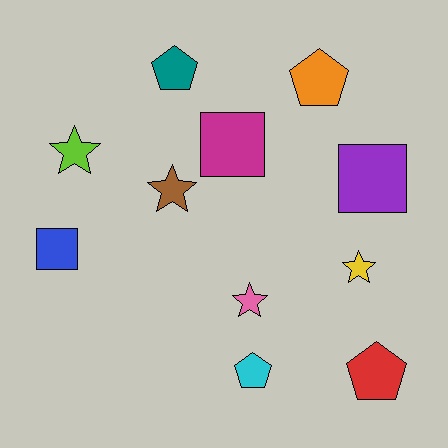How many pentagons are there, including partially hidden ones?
There are 4 pentagons.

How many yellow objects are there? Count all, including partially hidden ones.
There is 1 yellow object.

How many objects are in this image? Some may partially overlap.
There are 11 objects.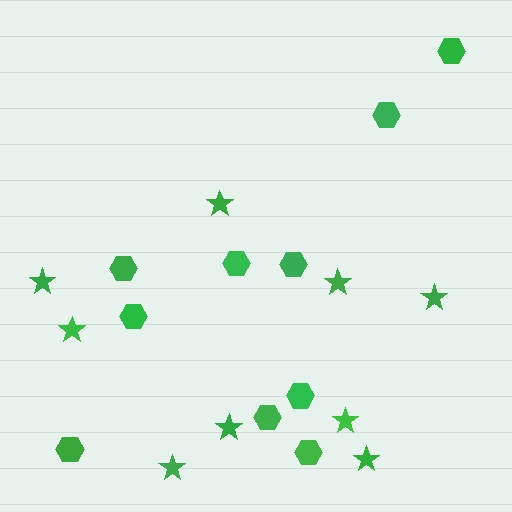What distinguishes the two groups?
There are 2 groups: one group of hexagons (10) and one group of stars (9).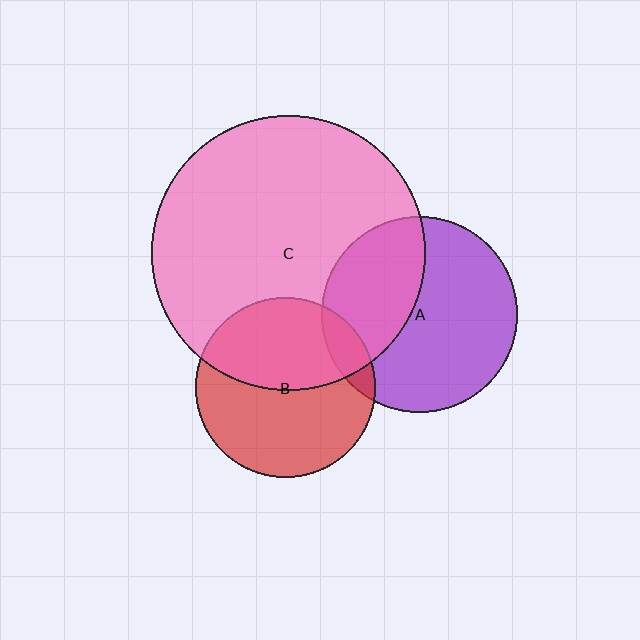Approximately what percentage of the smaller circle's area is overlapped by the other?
Approximately 10%.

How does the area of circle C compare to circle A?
Approximately 2.0 times.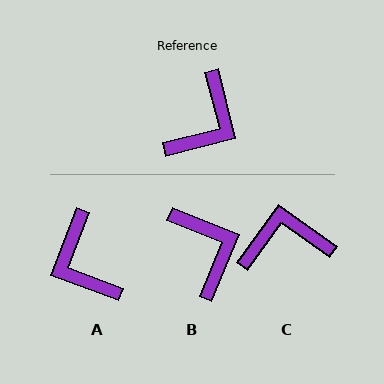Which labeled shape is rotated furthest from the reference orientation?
C, about 130 degrees away.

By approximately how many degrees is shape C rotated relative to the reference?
Approximately 130 degrees counter-clockwise.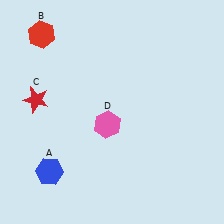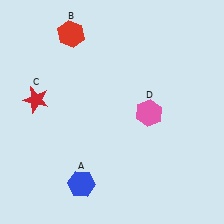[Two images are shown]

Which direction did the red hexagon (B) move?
The red hexagon (B) moved right.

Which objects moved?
The objects that moved are: the blue hexagon (A), the red hexagon (B), the pink hexagon (D).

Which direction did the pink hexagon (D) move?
The pink hexagon (D) moved right.